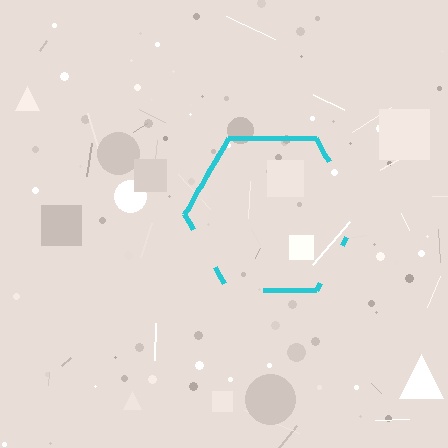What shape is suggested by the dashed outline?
The dashed outline suggests a hexagon.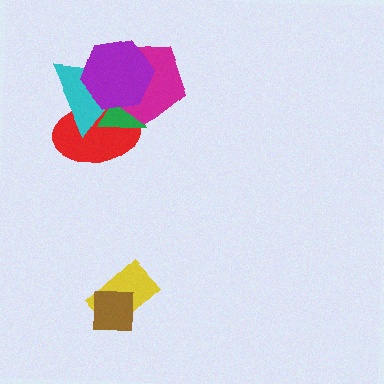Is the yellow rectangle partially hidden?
Yes, it is partially covered by another shape.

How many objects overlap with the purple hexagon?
4 objects overlap with the purple hexagon.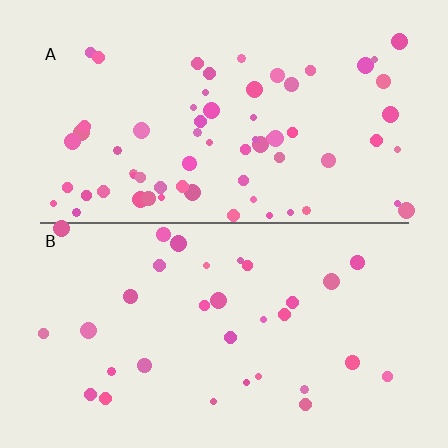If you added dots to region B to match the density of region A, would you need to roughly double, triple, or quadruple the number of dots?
Approximately double.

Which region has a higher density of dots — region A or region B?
A (the top).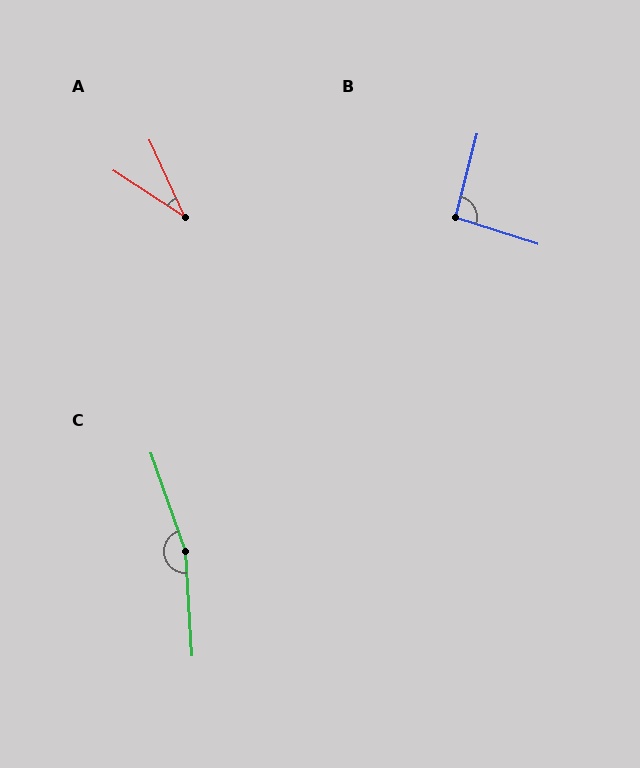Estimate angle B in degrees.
Approximately 93 degrees.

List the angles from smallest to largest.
A (32°), B (93°), C (164°).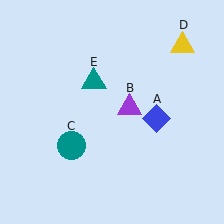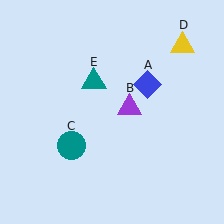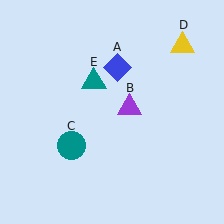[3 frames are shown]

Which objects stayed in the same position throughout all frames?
Purple triangle (object B) and teal circle (object C) and yellow triangle (object D) and teal triangle (object E) remained stationary.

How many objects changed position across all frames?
1 object changed position: blue diamond (object A).